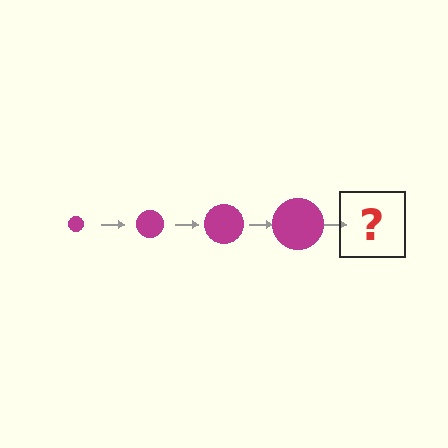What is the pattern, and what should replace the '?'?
The pattern is that the circle gets progressively larger each step. The '?' should be a magenta circle, larger than the previous one.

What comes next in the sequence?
The next element should be a magenta circle, larger than the previous one.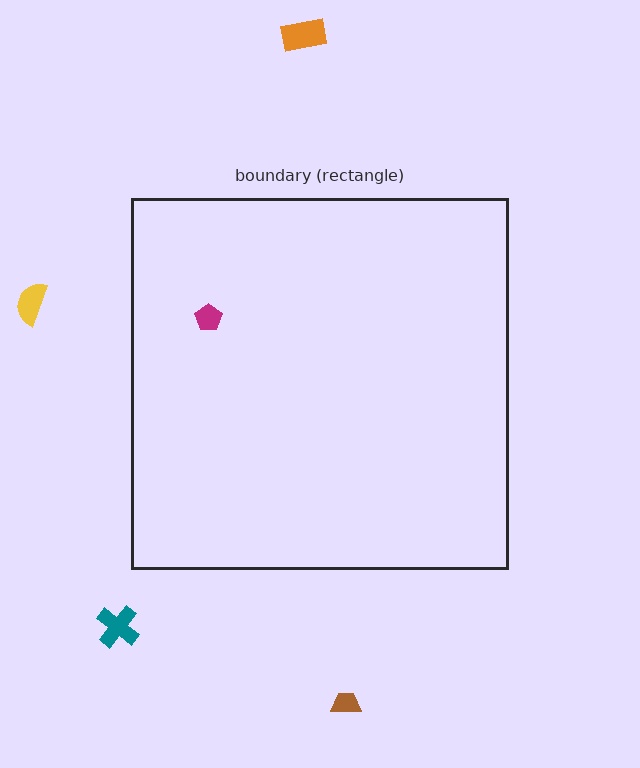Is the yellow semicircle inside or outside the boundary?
Outside.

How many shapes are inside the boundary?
1 inside, 4 outside.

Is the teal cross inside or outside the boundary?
Outside.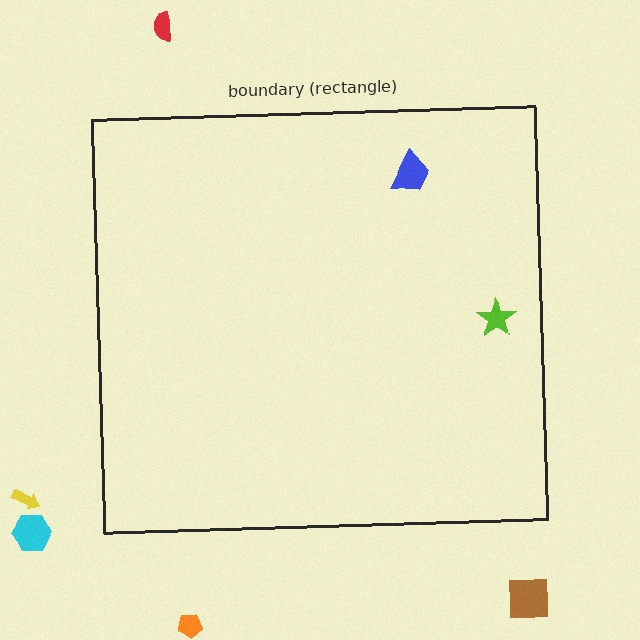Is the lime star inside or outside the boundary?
Inside.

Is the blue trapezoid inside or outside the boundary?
Inside.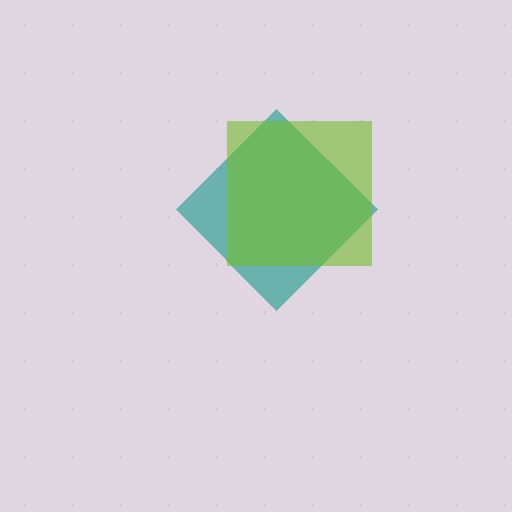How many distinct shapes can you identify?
There are 2 distinct shapes: a teal diamond, a lime square.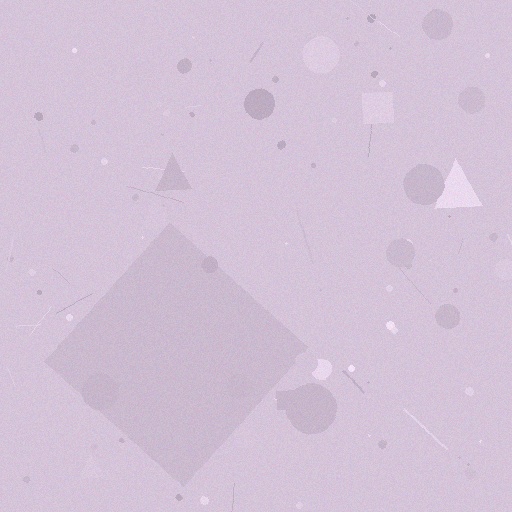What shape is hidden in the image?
A diamond is hidden in the image.